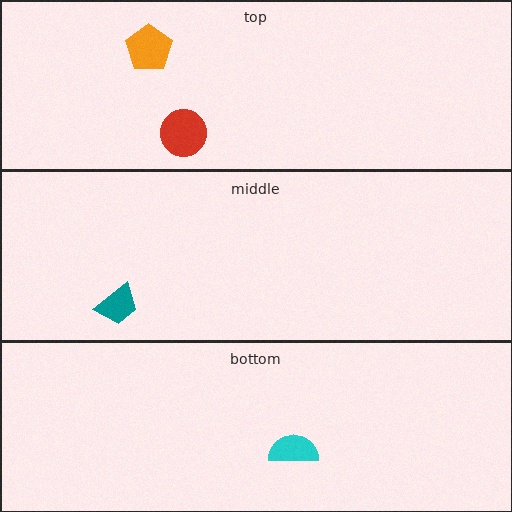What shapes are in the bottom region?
The cyan semicircle.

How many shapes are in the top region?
2.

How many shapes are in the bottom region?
1.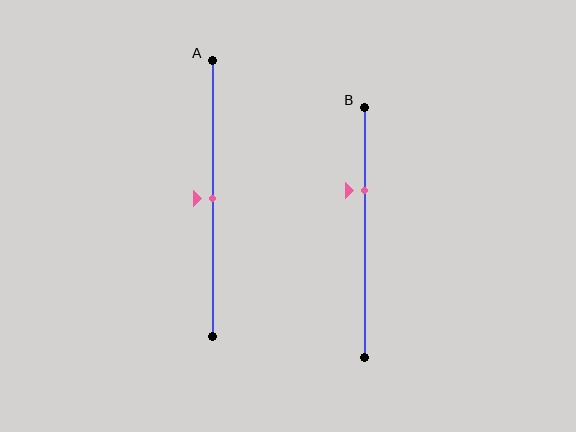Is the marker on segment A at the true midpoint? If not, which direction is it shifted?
Yes, the marker on segment A is at the true midpoint.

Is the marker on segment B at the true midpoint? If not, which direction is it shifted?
No, the marker on segment B is shifted upward by about 17% of the segment length.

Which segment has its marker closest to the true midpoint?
Segment A has its marker closest to the true midpoint.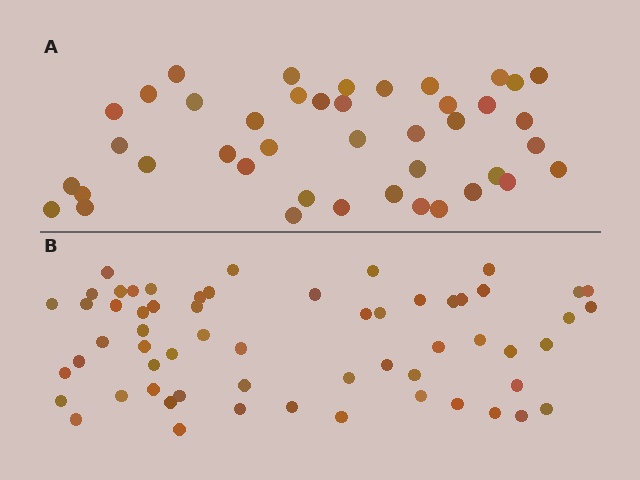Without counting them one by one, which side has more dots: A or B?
Region B (the bottom region) has more dots.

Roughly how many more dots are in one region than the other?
Region B has approximately 20 more dots than region A.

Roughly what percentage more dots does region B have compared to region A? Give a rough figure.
About 45% more.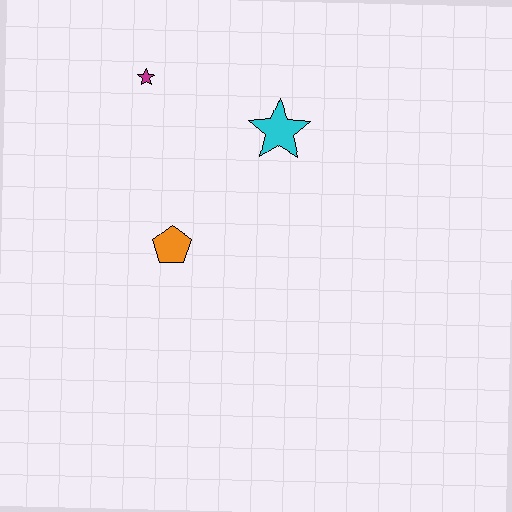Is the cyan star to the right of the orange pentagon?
Yes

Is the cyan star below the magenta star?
Yes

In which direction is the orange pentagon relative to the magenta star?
The orange pentagon is below the magenta star.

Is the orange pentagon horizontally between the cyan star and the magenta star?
Yes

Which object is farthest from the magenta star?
The orange pentagon is farthest from the magenta star.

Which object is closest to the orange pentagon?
The cyan star is closest to the orange pentagon.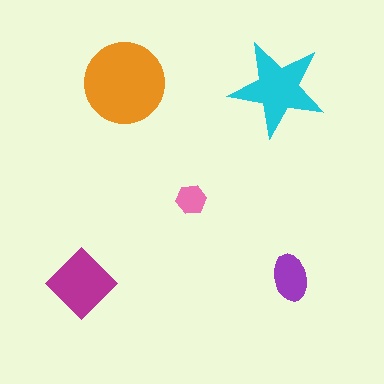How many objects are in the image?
There are 5 objects in the image.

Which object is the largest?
The orange circle.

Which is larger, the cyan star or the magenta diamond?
The cyan star.